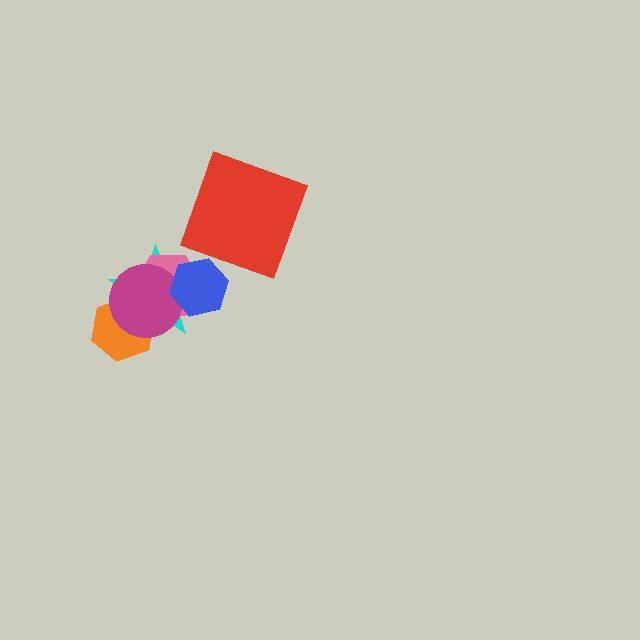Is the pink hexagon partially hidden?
Yes, it is partially covered by another shape.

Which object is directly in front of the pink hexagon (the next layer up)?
The magenta circle is directly in front of the pink hexagon.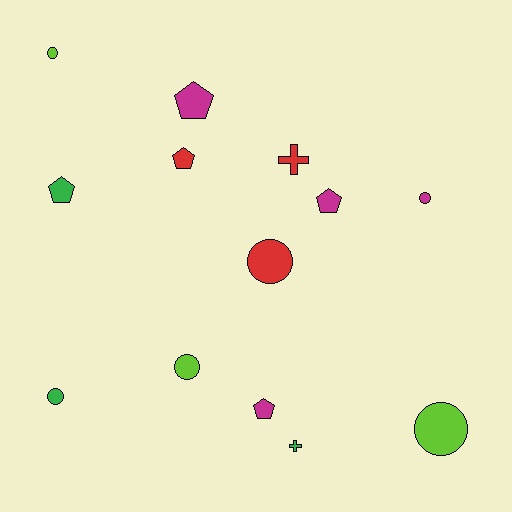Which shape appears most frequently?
Circle, with 6 objects.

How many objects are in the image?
There are 13 objects.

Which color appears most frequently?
Magenta, with 4 objects.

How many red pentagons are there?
There is 1 red pentagon.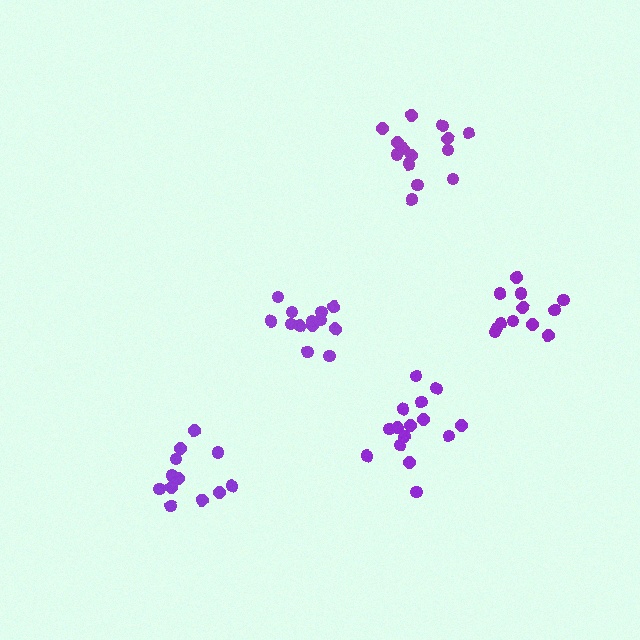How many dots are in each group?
Group 1: 16 dots, Group 2: 14 dots, Group 3: 13 dots, Group 4: 12 dots, Group 5: 12 dots (67 total).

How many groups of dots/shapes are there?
There are 5 groups.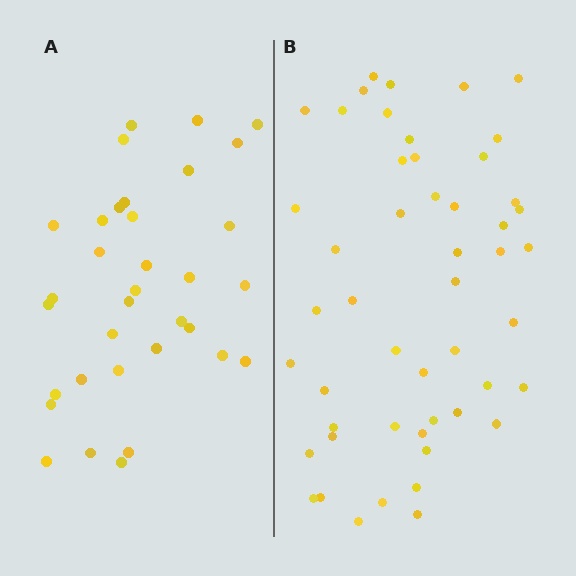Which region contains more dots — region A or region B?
Region B (the right region) has more dots.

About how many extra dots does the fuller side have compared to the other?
Region B has approximately 15 more dots than region A.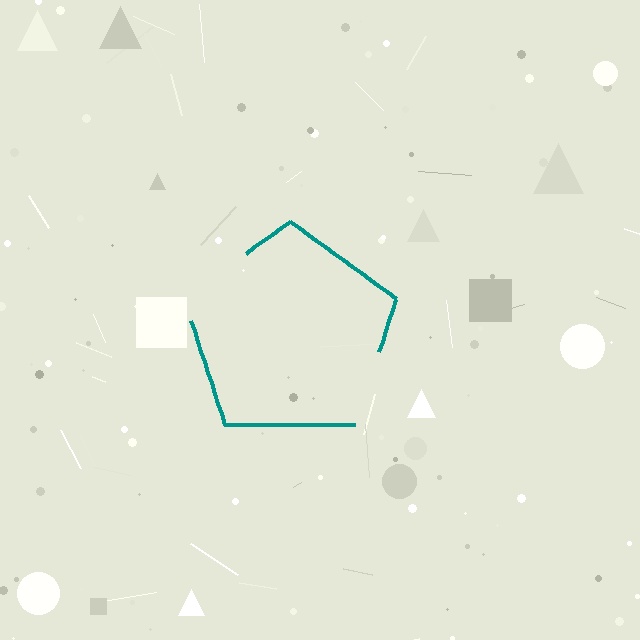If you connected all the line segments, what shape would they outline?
They would outline a pentagon.